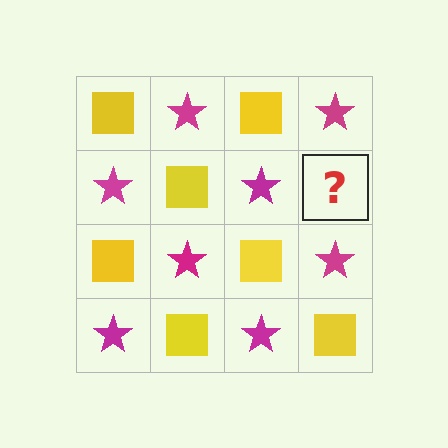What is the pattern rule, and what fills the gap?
The rule is that it alternates yellow square and magenta star in a checkerboard pattern. The gap should be filled with a yellow square.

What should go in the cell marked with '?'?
The missing cell should contain a yellow square.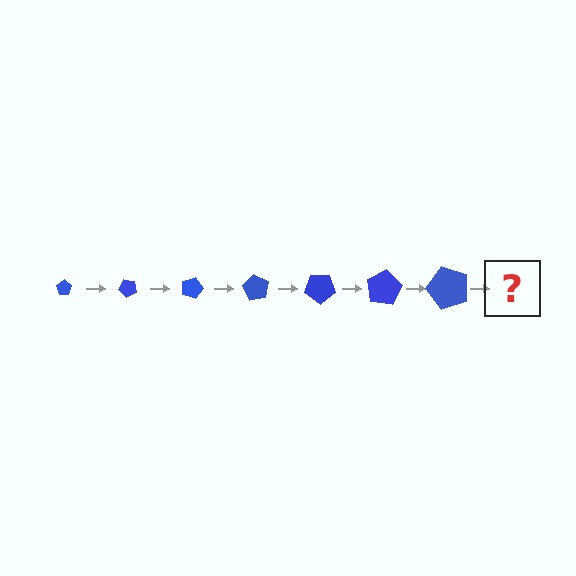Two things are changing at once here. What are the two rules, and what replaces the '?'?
The two rules are that the pentagon grows larger each step and it rotates 45 degrees each step. The '?' should be a pentagon, larger than the previous one and rotated 315 degrees from the start.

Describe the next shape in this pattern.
It should be a pentagon, larger than the previous one and rotated 315 degrees from the start.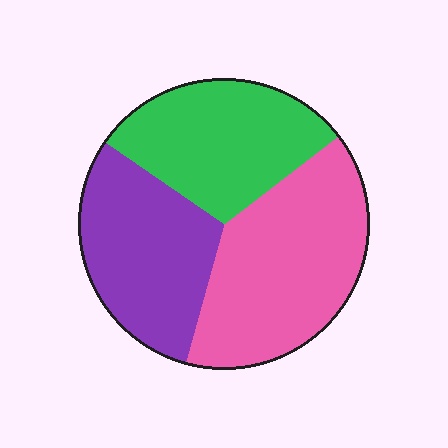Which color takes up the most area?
Pink, at roughly 40%.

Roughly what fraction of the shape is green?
Green takes up about one third (1/3) of the shape.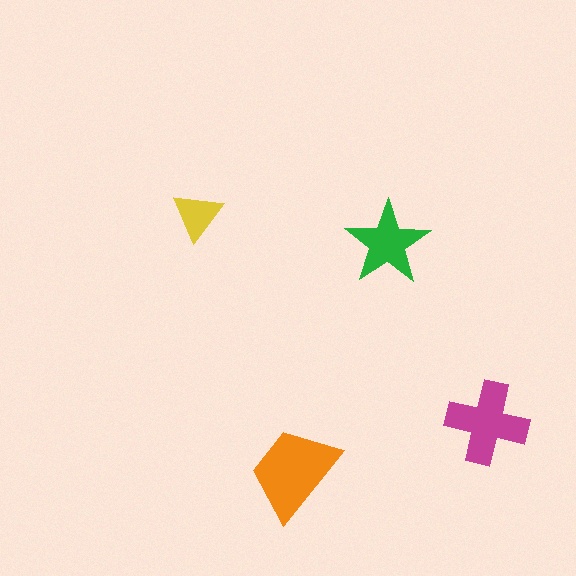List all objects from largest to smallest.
The orange trapezoid, the magenta cross, the green star, the yellow triangle.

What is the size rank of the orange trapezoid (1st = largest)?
1st.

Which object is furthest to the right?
The magenta cross is rightmost.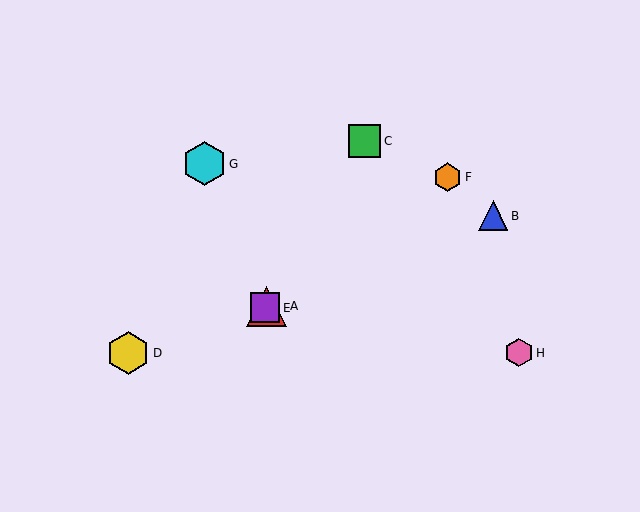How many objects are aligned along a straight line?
3 objects (A, E, F) are aligned along a straight line.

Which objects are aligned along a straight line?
Objects A, E, F are aligned along a straight line.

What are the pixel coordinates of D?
Object D is at (128, 353).